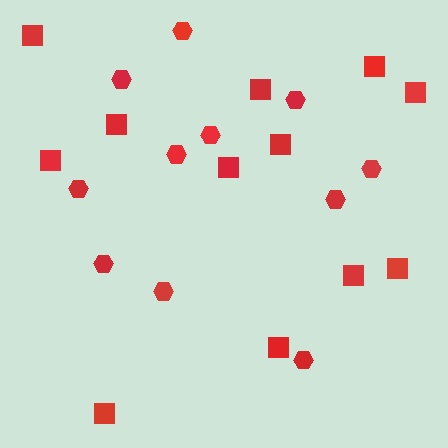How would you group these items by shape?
There are 2 groups: one group of squares (12) and one group of hexagons (11).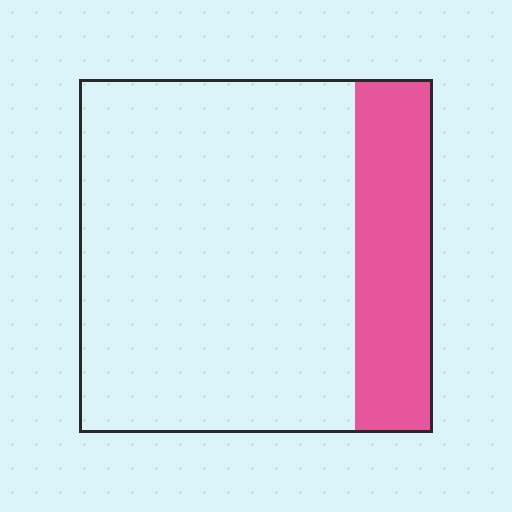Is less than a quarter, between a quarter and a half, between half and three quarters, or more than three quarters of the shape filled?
Less than a quarter.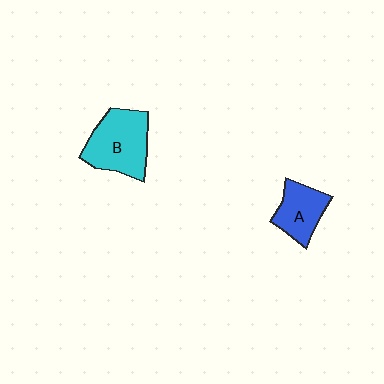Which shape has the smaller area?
Shape A (blue).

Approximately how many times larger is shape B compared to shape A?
Approximately 1.6 times.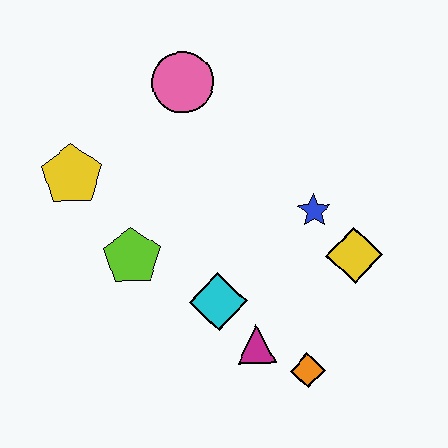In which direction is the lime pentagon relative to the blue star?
The lime pentagon is to the left of the blue star.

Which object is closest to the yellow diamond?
The blue star is closest to the yellow diamond.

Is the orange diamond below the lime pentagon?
Yes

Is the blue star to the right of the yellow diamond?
No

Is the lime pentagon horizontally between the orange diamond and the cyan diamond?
No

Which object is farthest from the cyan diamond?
The pink circle is farthest from the cyan diamond.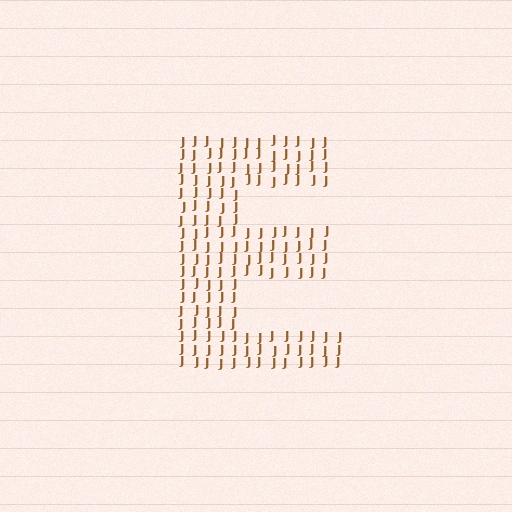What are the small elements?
The small elements are letter J's.